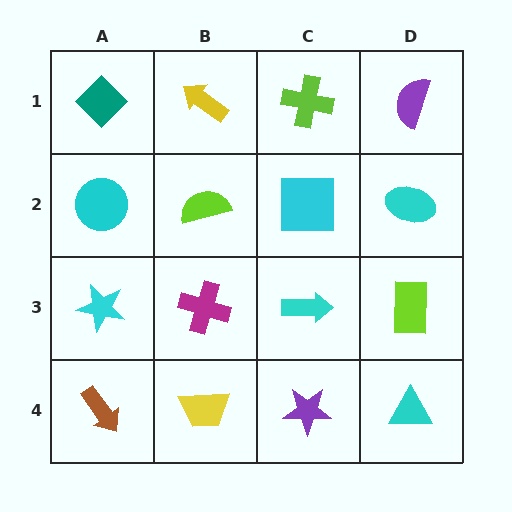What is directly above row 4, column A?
A cyan star.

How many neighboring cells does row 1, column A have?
2.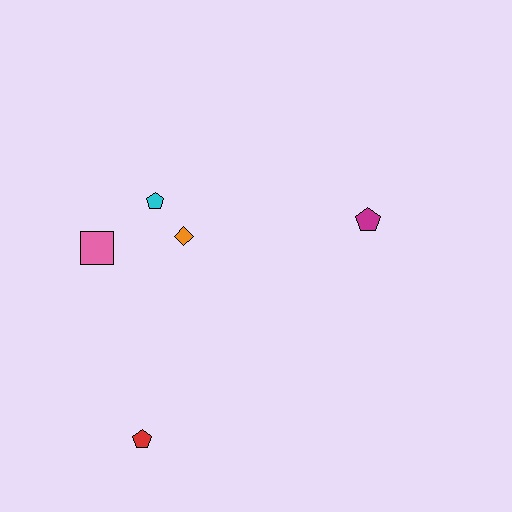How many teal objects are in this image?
There are no teal objects.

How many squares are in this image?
There is 1 square.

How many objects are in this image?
There are 5 objects.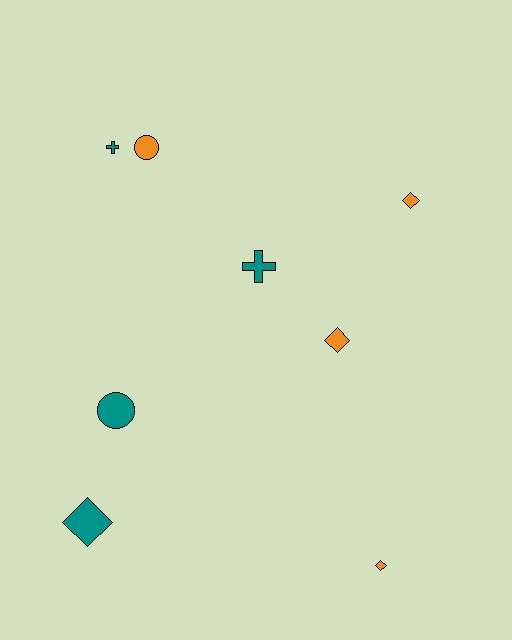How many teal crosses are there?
There are 2 teal crosses.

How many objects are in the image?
There are 8 objects.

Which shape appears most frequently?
Diamond, with 4 objects.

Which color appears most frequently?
Teal, with 4 objects.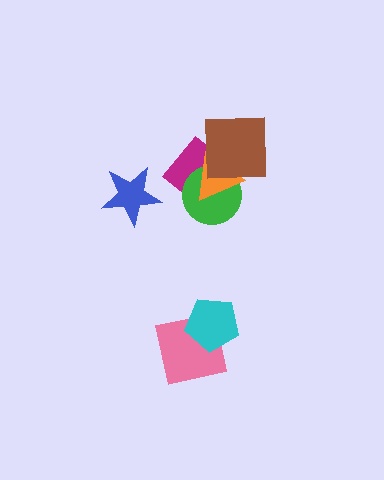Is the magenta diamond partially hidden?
Yes, it is partially covered by another shape.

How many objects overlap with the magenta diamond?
3 objects overlap with the magenta diamond.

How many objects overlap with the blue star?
0 objects overlap with the blue star.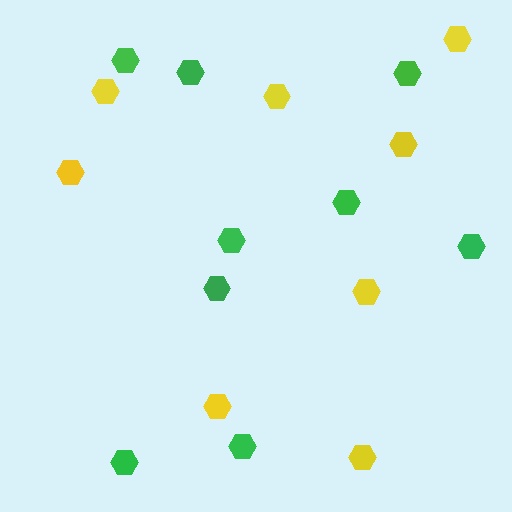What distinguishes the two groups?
There are 2 groups: one group of green hexagons (9) and one group of yellow hexagons (8).